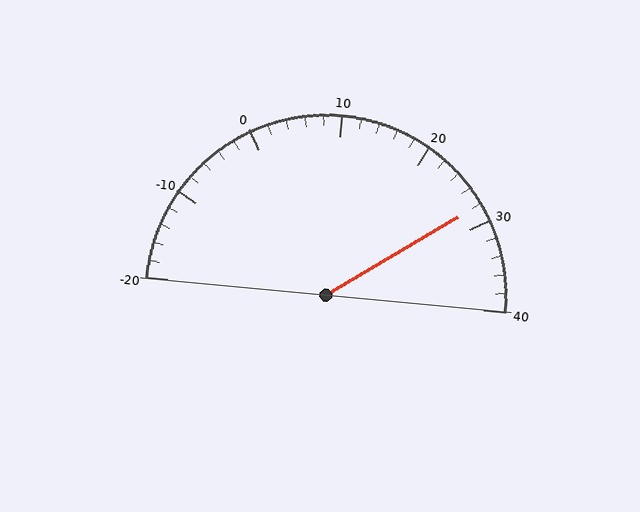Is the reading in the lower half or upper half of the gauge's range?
The reading is in the upper half of the range (-20 to 40).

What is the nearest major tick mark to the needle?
The nearest major tick mark is 30.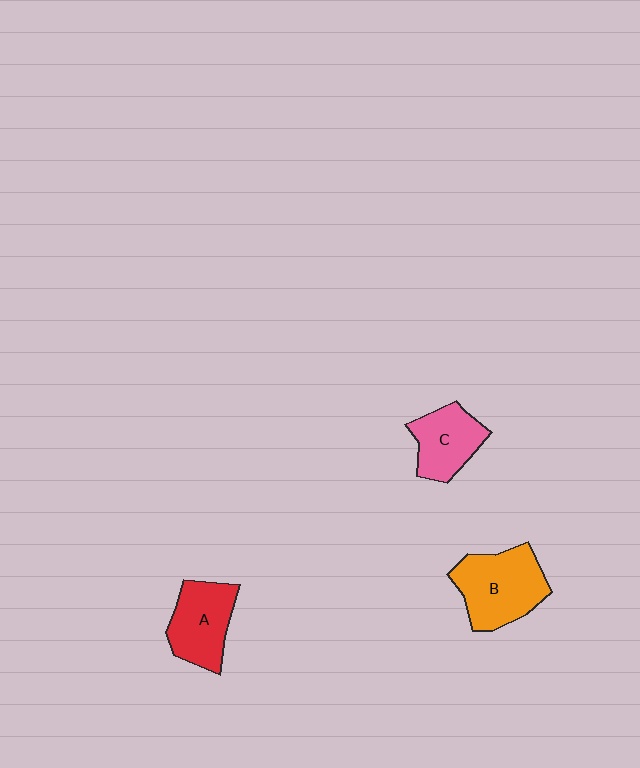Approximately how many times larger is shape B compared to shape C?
Approximately 1.4 times.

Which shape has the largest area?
Shape B (orange).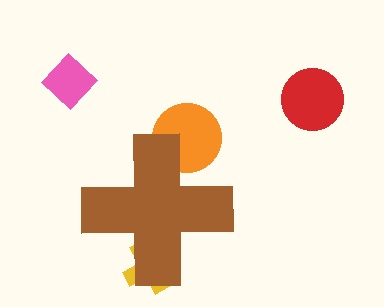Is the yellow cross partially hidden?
Yes, the yellow cross is partially hidden behind the brown cross.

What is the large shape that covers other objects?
A brown cross.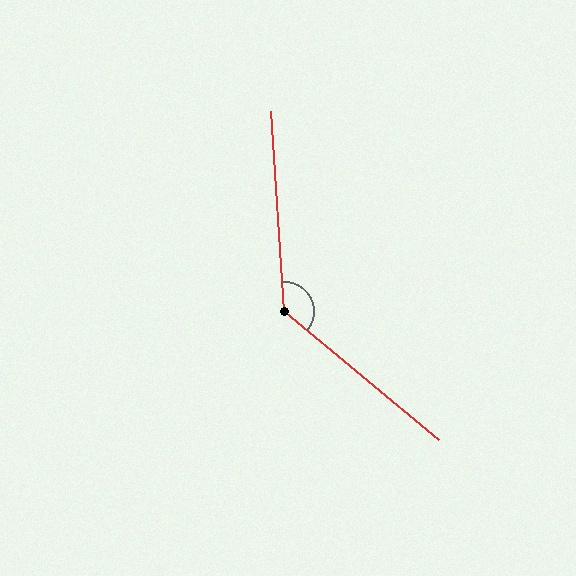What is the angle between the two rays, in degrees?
Approximately 134 degrees.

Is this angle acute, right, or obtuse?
It is obtuse.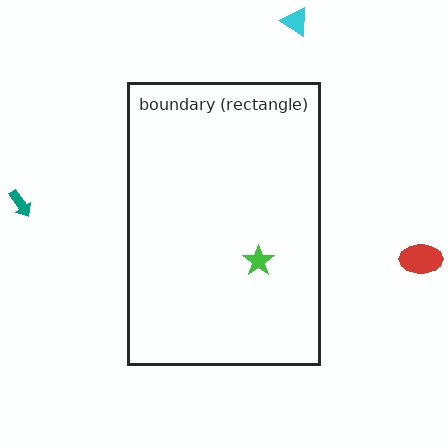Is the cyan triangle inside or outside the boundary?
Outside.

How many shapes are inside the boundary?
1 inside, 3 outside.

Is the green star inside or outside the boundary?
Inside.